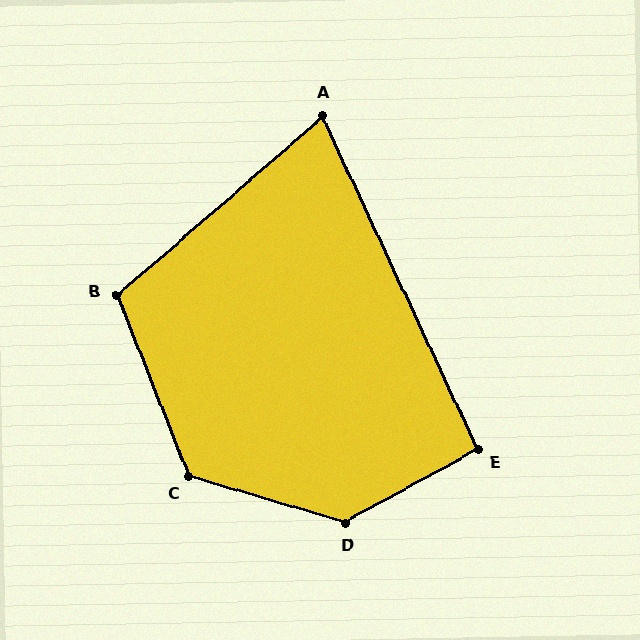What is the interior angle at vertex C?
Approximately 128 degrees (obtuse).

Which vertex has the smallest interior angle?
A, at approximately 74 degrees.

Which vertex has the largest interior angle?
D, at approximately 135 degrees.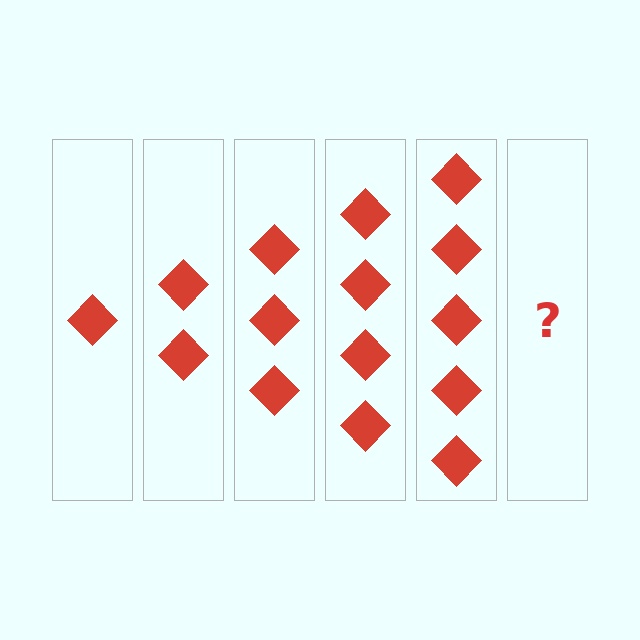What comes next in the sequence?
The next element should be 6 diamonds.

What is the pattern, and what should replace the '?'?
The pattern is that each step adds one more diamond. The '?' should be 6 diamonds.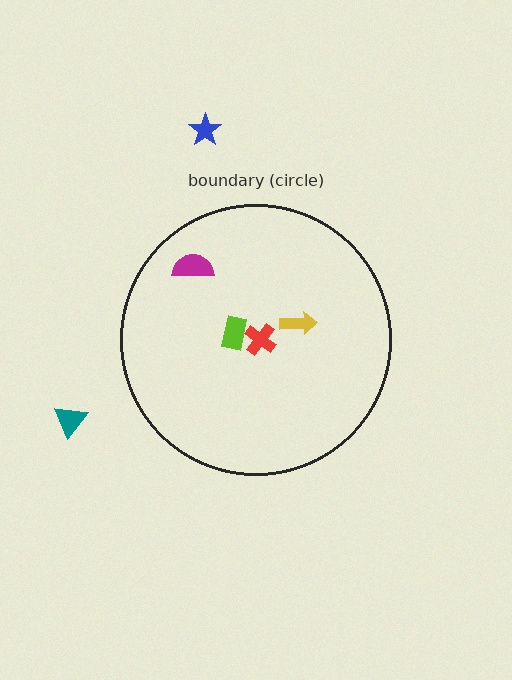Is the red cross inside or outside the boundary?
Inside.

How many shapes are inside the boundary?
4 inside, 2 outside.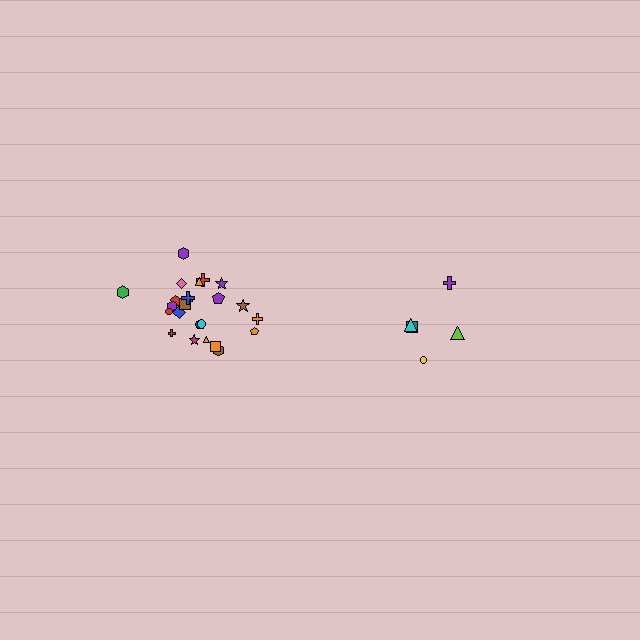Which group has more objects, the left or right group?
The left group.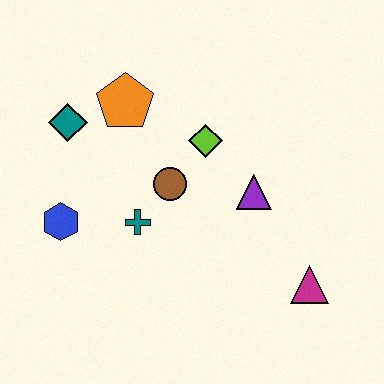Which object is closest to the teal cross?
The brown circle is closest to the teal cross.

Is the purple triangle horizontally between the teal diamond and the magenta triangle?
Yes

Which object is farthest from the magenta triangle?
The teal diamond is farthest from the magenta triangle.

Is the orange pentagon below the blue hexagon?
No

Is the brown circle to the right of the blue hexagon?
Yes